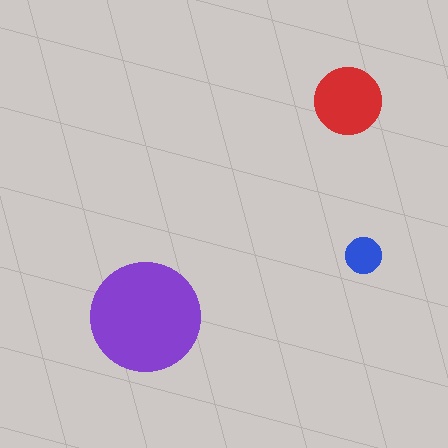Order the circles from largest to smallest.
the purple one, the red one, the blue one.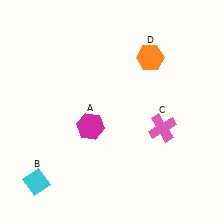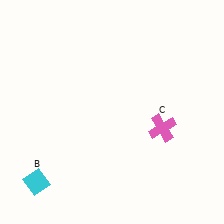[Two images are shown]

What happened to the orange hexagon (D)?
The orange hexagon (D) was removed in Image 2. It was in the top-right area of Image 1.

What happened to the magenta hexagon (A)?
The magenta hexagon (A) was removed in Image 2. It was in the bottom-left area of Image 1.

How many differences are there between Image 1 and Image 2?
There are 2 differences between the two images.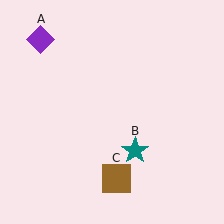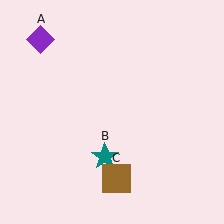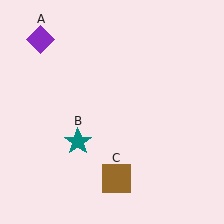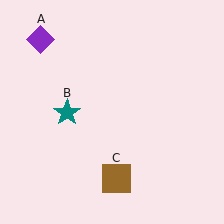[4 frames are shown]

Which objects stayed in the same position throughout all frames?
Purple diamond (object A) and brown square (object C) remained stationary.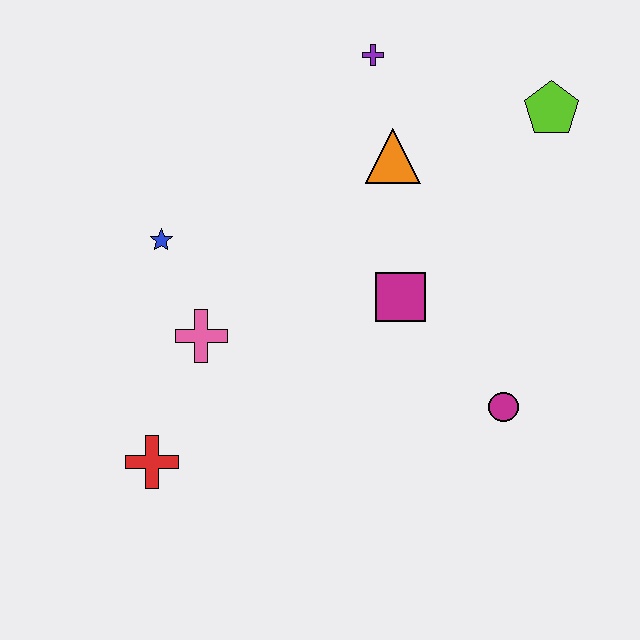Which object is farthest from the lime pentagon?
The red cross is farthest from the lime pentagon.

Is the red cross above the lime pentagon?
No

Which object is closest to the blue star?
The pink cross is closest to the blue star.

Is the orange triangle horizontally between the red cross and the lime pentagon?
Yes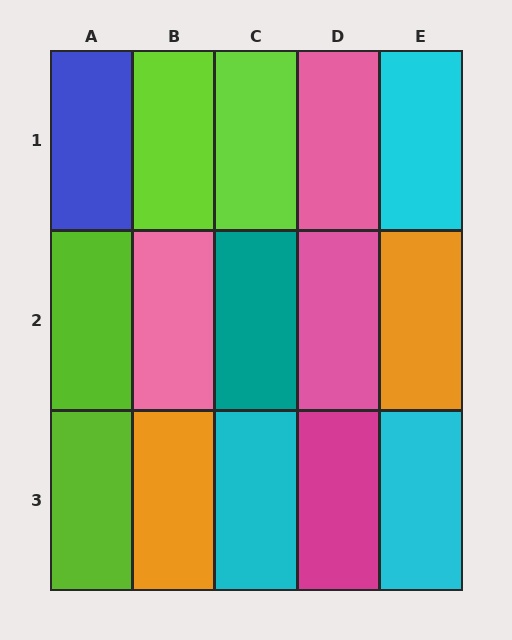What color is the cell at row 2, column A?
Lime.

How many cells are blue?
1 cell is blue.